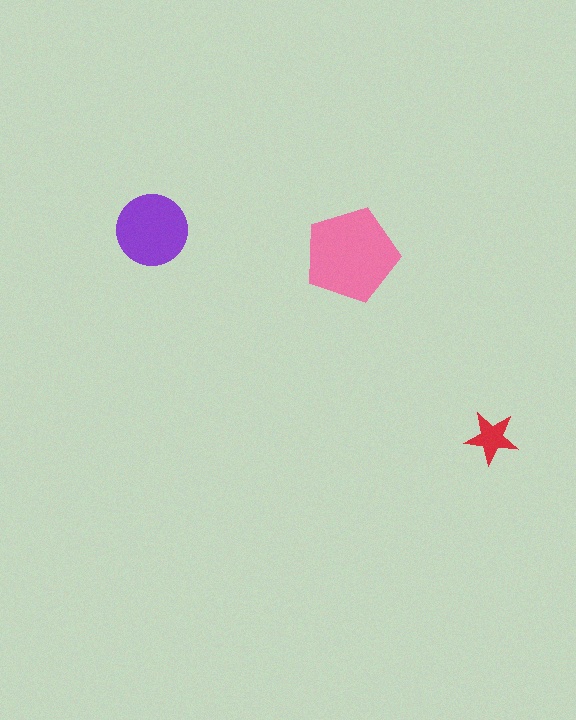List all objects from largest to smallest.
The pink pentagon, the purple circle, the red star.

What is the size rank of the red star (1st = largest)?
3rd.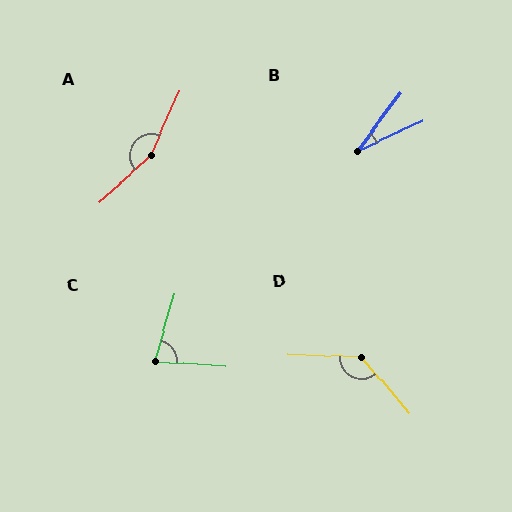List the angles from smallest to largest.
B (28°), C (78°), D (132°), A (156°).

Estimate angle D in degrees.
Approximately 132 degrees.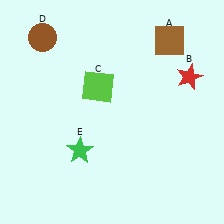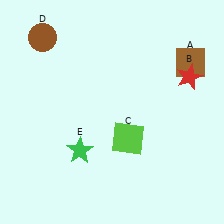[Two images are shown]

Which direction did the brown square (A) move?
The brown square (A) moved down.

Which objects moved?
The objects that moved are: the brown square (A), the lime square (C).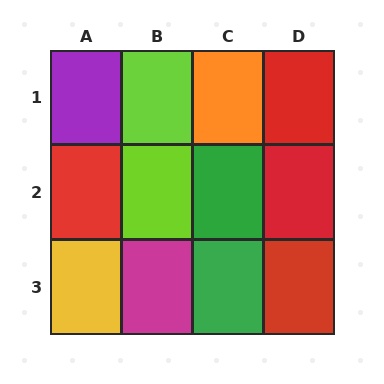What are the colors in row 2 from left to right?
Red, lime, green, red.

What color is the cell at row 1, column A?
Purple.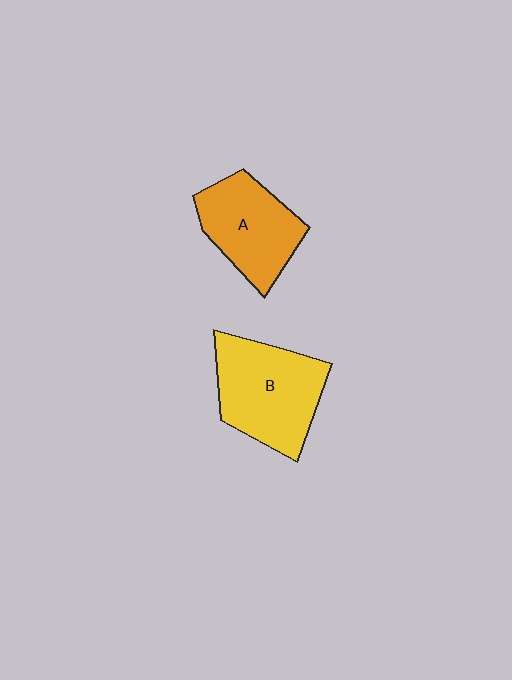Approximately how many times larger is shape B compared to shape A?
Approximately 1.2 times.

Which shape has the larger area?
Shape B (yellow).